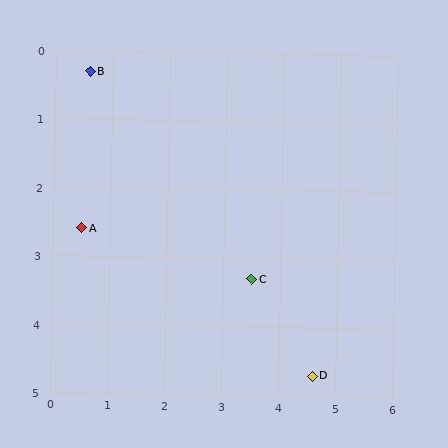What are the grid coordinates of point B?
Point B is at approximately (0.6, 0.3).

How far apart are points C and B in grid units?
Points C and B are about 4.2 grid units apart.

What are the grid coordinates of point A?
Point A is at approximately (0.5, 2.6).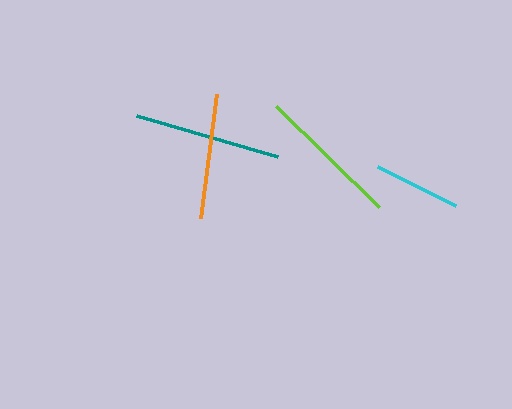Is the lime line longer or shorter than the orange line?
The lime line is longer than the orange line.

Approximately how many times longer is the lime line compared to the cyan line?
The lime line is approximately 1.7 times the length of the cyan line.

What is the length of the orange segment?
The orange segment is approximately 125 pixels long.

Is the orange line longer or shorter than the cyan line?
The orange line is longer than the cyan line.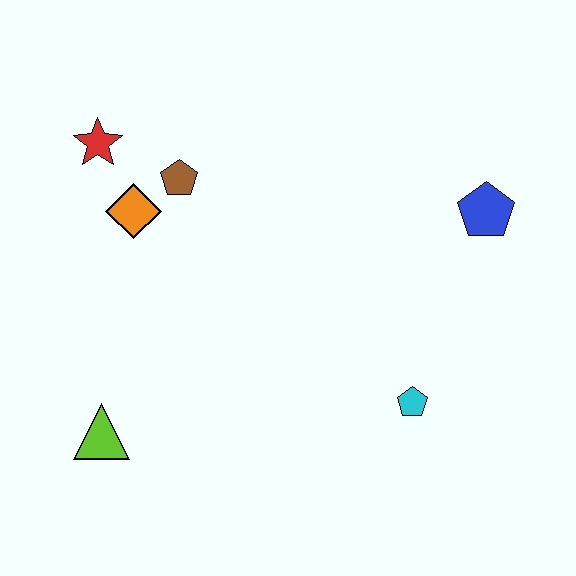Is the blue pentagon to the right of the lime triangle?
Yes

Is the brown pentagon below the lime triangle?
No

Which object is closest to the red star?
The orange diamond is closest to the red star.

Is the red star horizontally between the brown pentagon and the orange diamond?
No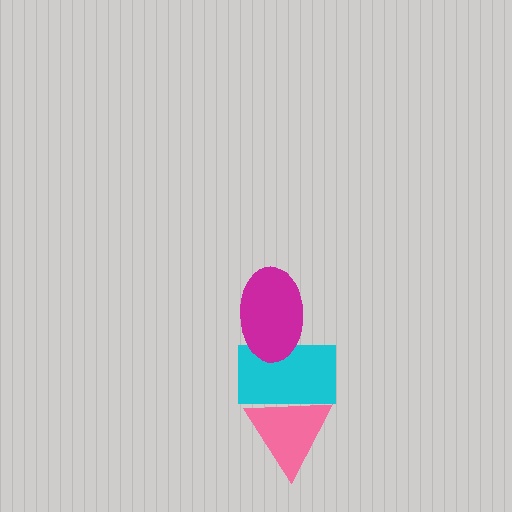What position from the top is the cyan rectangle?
The cyan rectangle is 2nd from the top.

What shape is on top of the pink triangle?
The cyan rectangle is on top of the pink triangle.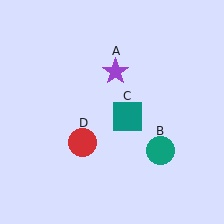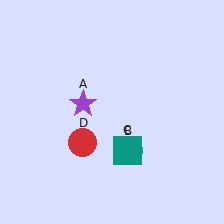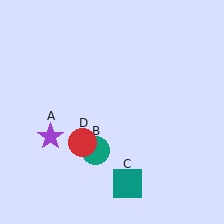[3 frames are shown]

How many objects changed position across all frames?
3 objects changed position: purple star (object A), teal circle (object B), teal square (object C).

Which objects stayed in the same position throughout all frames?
Red circle (object D) remained stationary.